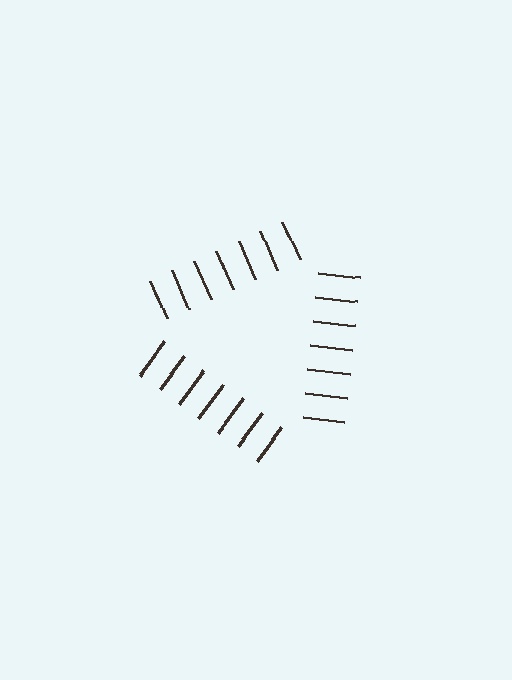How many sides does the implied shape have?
3 sides — the line-ends trace a triangle.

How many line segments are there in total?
21 — 7 along each of the 3 edges.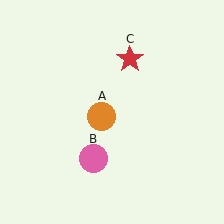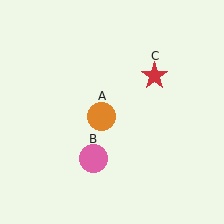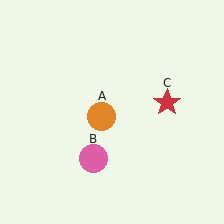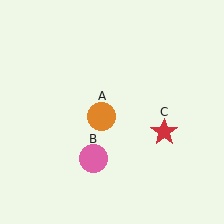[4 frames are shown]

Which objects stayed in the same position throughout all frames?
Orange circle (object A) and pink circle (object B) remained stationary.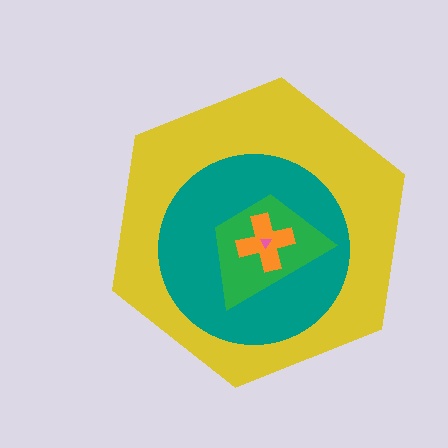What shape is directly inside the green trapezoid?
The orange cross.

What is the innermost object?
The pink triangle.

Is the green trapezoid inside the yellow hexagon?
Yes.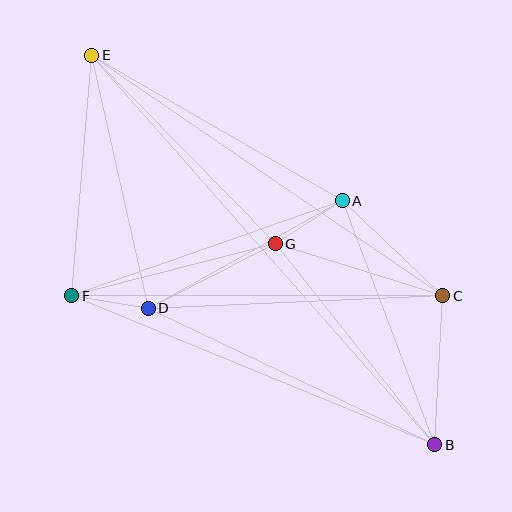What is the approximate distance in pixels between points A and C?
The distance between A and C is approximately 138 pixels.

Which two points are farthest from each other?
Points B and E are farthest from each other.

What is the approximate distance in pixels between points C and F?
The distance between C and F is approximately 371 pixels.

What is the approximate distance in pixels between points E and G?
The distance between E and G is approximately 263 pixels.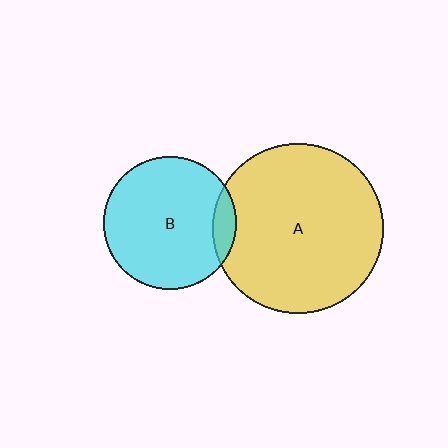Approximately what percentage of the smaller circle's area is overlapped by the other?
Approximately 10%.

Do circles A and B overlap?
Yes.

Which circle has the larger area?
Circle A (yellow).